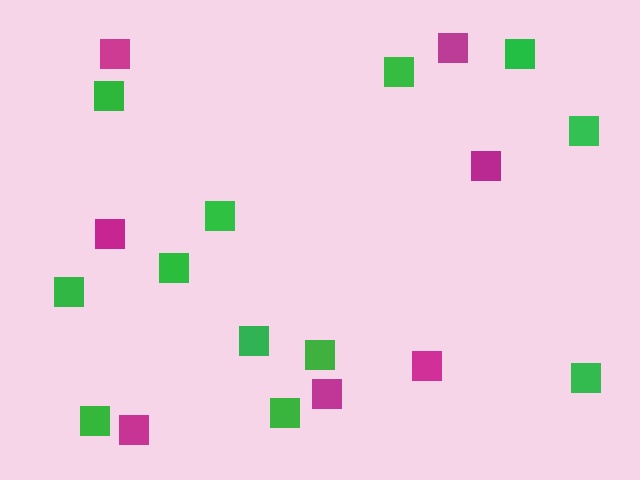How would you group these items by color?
There are 2 groups: one group of green squares (12) and one group of magenta squares (7).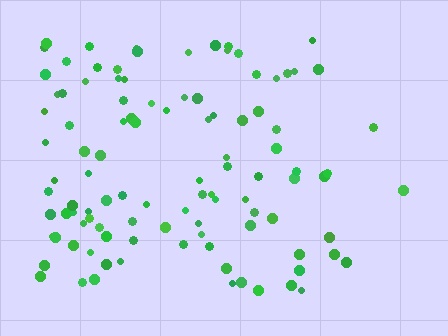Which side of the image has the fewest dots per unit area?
The right.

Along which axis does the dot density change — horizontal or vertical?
Horizontal.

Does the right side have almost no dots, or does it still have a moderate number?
Still a moderate number, just noticeably fewer than the left.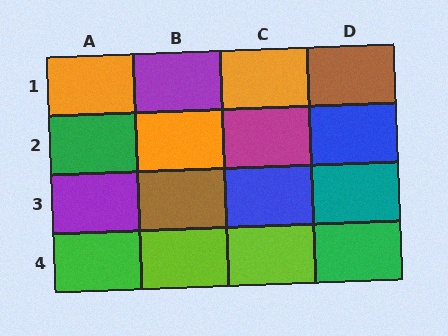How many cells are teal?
1 cell is teal.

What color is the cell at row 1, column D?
Brown.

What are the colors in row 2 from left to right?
Green, orange, magenta, blue.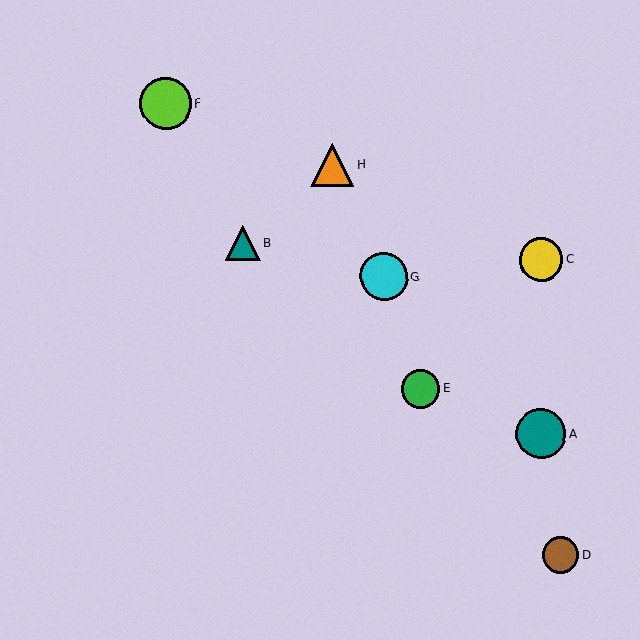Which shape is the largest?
The lime circle (labeled F) is the largest.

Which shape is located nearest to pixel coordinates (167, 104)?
The lime circle (labeled F) at (166, 103) is nearest to that location.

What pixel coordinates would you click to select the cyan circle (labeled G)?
Click at (384, 277) to select the cyan circle G.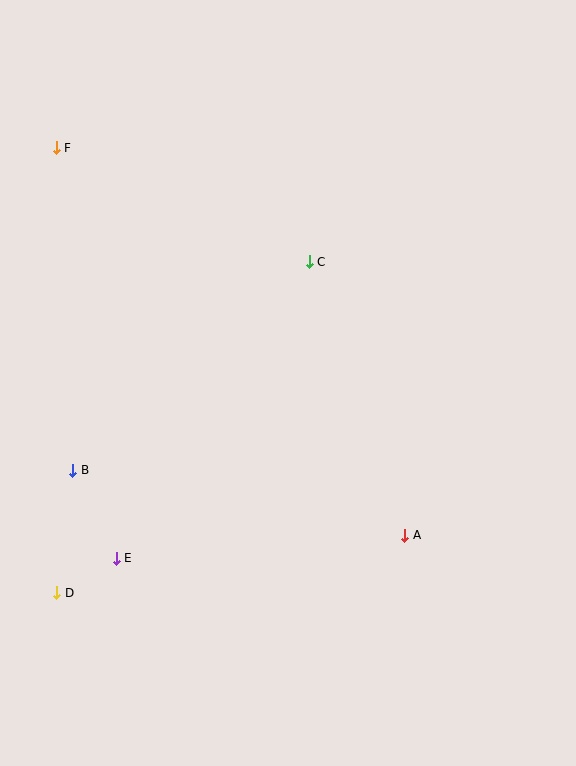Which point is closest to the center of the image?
Point C at (309, 262) is closest to the center.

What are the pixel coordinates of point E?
Point E is at (116, 558).